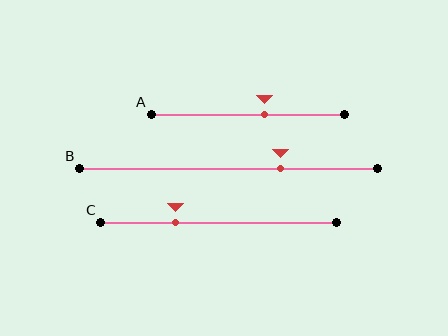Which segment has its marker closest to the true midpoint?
Segment A has its marker closest to the true midpoint.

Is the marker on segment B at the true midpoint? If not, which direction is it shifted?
No, the marker on segment B is shifted to the right by about 17% of the segment length.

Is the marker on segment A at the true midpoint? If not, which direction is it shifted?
No, the marker on segment A is shifted to the right by about 8% of the segment length.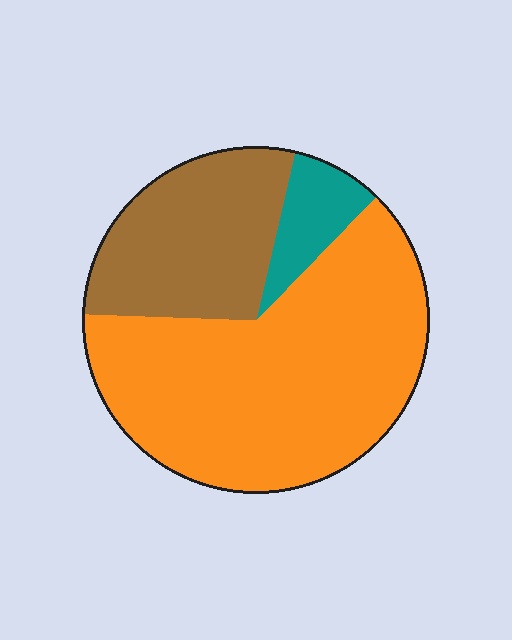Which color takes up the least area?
Teal, at roughly 10%.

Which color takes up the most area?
Orange, at roughly 65%.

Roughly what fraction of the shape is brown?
Brown takes up about one quarter (1/4) of the shape.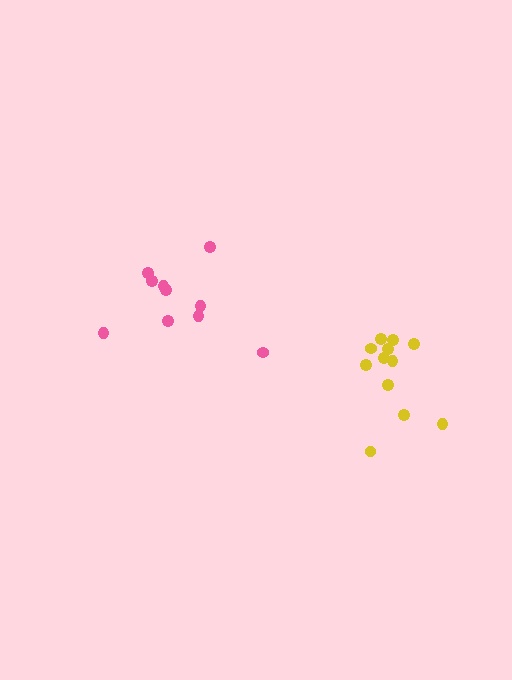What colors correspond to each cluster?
The clusters are colored: yellow, pink.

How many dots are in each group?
Group 1: 12 dots, Group 2: 10 dots (22 total).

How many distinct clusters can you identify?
There are 2 distinct clusters.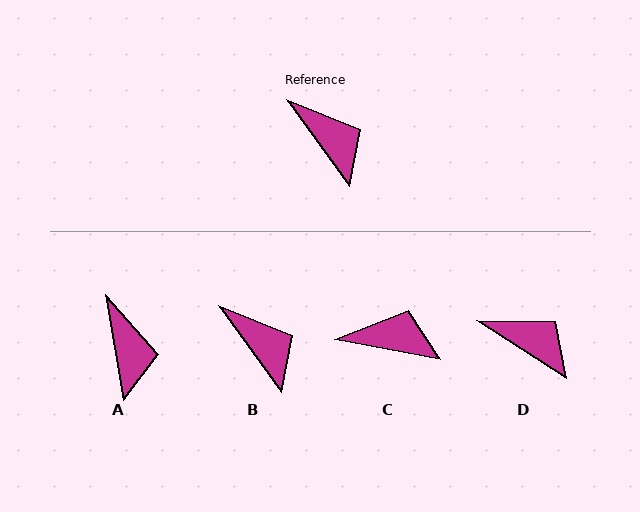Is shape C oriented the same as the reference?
No, it is off by about 43 degrees.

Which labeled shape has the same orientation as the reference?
B.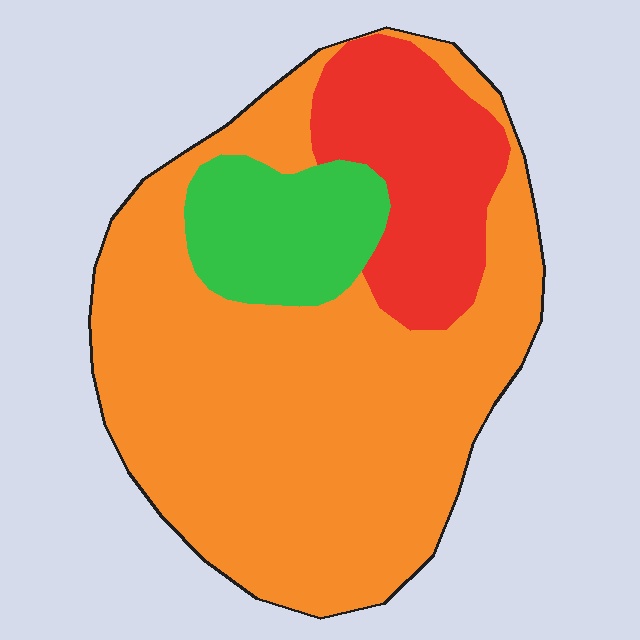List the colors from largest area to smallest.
From largest to smallest: orange, red, green.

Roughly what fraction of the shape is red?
Red takes up between a sixth and a third of the shape.